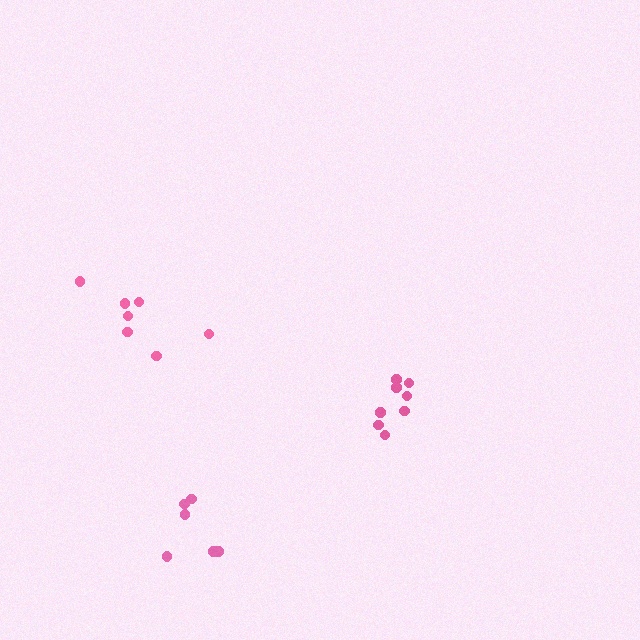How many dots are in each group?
Group 1: 8 dots, Group 2: 7 dots, Group 3: 6 dots (21 total).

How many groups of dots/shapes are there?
There are 3 groups.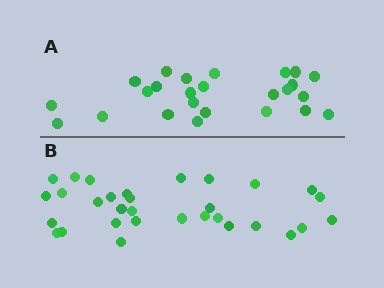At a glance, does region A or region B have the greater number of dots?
Region B (the bottom region) has more dots.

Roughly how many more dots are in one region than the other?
Region B has about 6 more dots than region A.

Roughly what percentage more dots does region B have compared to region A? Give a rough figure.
About 25% more.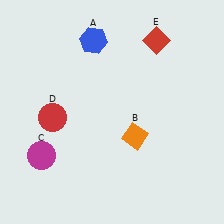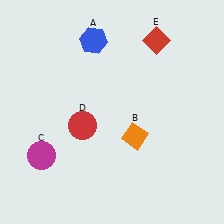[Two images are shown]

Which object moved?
The red circle (D) moved right.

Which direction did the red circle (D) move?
The red circle (D) moved right.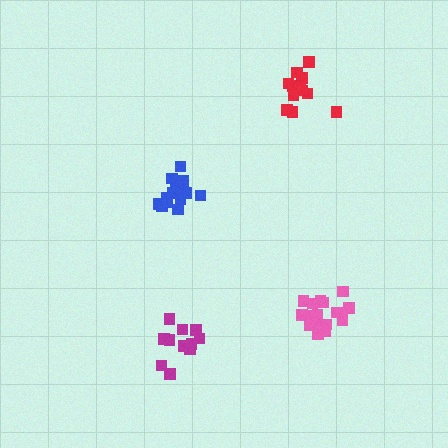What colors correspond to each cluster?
The clusters are colored: pink, blue, magenta, red.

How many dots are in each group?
Group 1: 16 dots, Group 2: 15 dots, Group 3: 13 dots, Group 4: 14 dots (58 total).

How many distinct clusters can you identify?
There are 4 distinct clusters.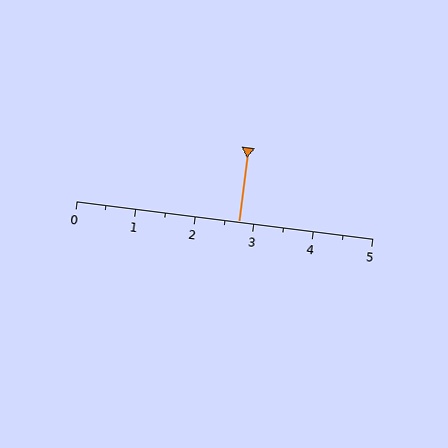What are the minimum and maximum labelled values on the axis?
The axis runs from 0 to 5.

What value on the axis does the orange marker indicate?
The marker indicates approximately 2.8.